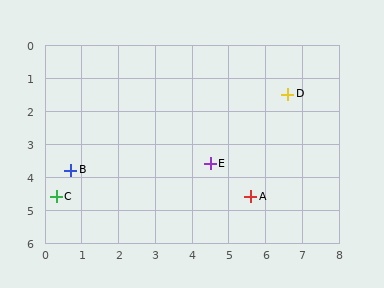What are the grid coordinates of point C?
Point C is at approximately (0.3, 4.6).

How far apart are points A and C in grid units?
Points A and C are about 5.3 grid units apart.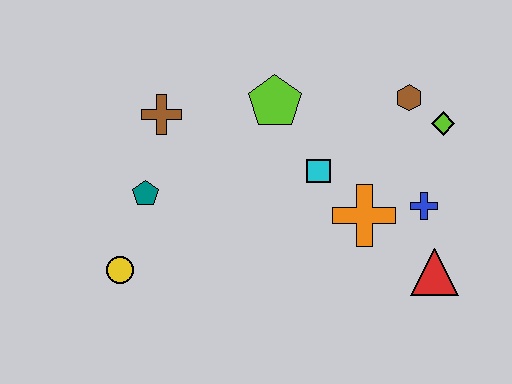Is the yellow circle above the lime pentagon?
No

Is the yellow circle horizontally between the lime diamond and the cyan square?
No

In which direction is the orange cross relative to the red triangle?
The orange cross is to the left of the red triangle.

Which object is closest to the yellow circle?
The teal pentagon is closest to the yellow circle.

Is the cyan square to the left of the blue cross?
Yes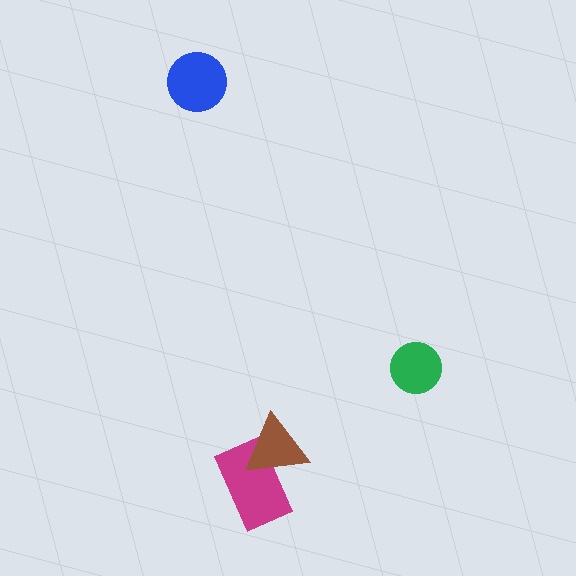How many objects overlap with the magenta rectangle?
1 object overlaps with the magenta rectangle.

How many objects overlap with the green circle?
0 objects overlap with the green circle.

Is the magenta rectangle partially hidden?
Yes, it is partially covered by another shape.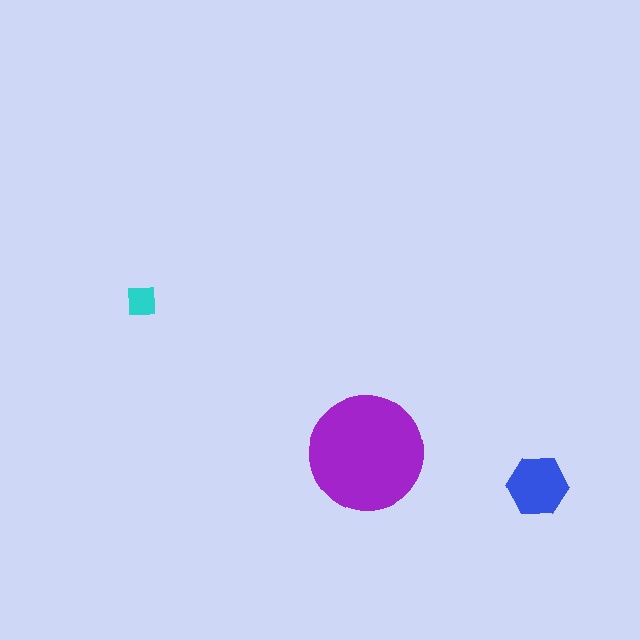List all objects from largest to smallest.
The purple circle, the blue hexagon, the cyan square.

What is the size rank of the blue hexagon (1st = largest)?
2nd.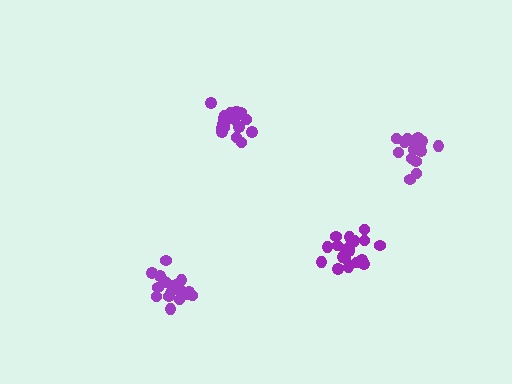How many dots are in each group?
Group 1: 21 dots, Group 2: 15 dots, Group 3: 20 dots, Group 4: 19 dots (75 total).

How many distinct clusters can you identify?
There are 4 distinct clusters.